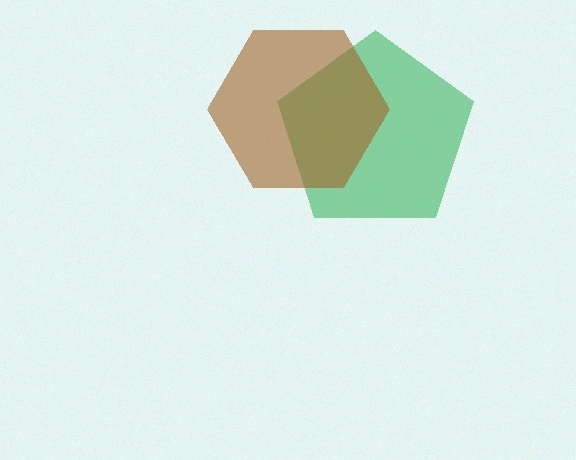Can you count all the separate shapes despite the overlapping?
Yes, there are 2 separate shapes.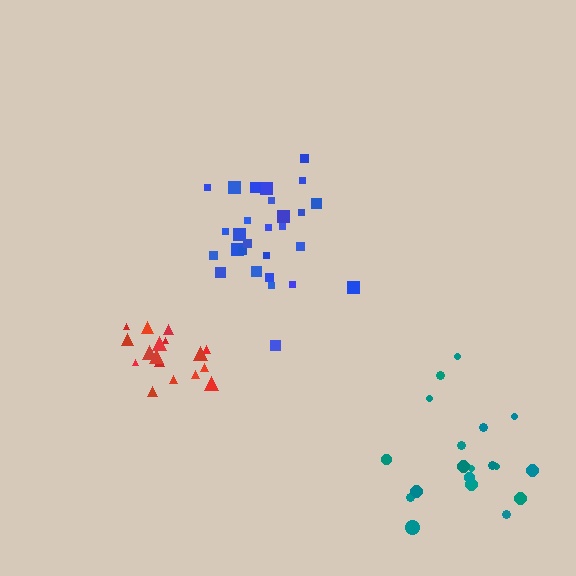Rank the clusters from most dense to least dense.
red, blue, teal.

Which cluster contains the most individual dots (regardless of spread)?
Blue (28).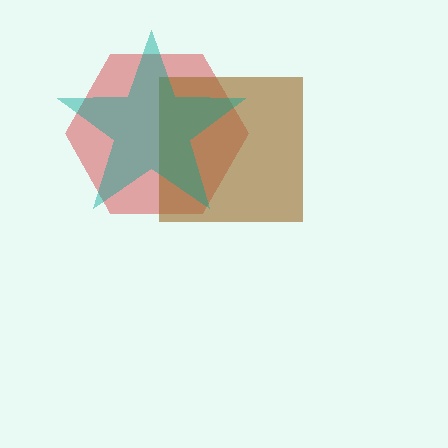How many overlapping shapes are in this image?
There are 3 overlapping shapes in the image.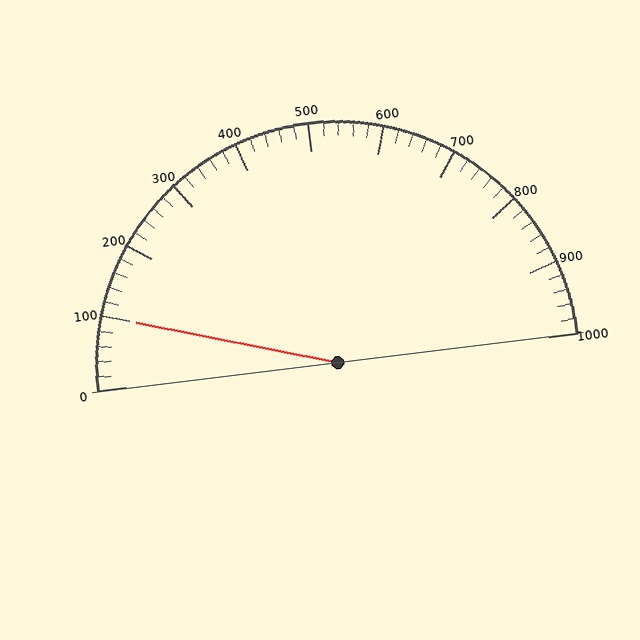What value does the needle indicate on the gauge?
The needle indicates approximately 100.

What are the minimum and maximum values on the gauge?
The gauge ranges from 0 to 1000.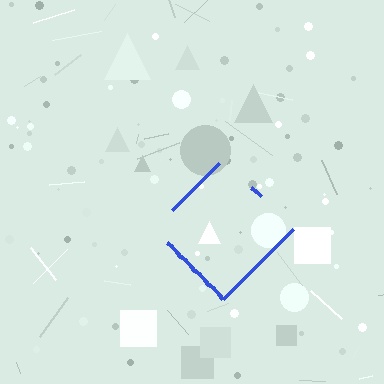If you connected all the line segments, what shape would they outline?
They would outline a diamond.